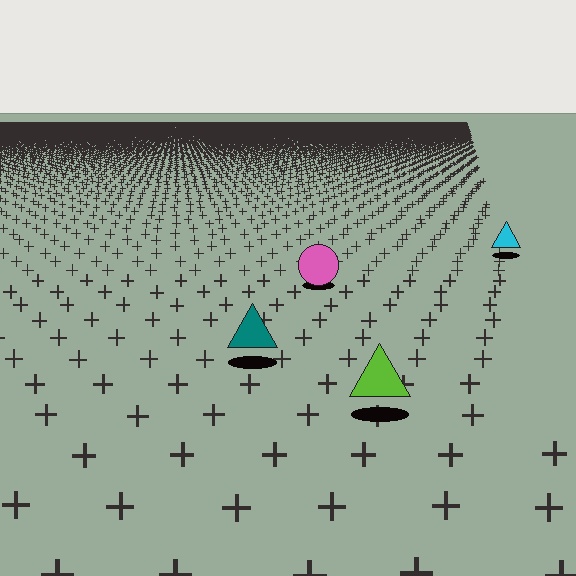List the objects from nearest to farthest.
From nearest to farthest: the lime triangle, the teal triangle, the pink circle, the cyan triangle.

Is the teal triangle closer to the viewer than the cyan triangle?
Yes. The teal triangle is closer — you can tell from the texture gradient: the ground texture is coarser near it.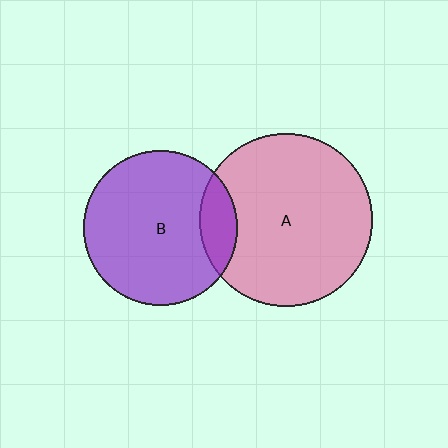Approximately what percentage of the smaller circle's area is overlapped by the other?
Approximately 15%.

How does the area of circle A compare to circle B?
Approximately 1.2 times.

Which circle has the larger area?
Circle A (pink).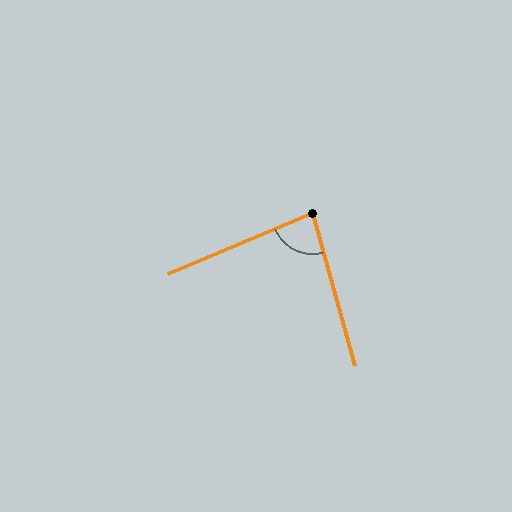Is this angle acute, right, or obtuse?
It is acute.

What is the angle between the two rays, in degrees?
Approximately 83 degrees.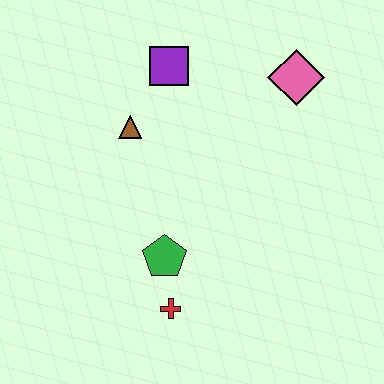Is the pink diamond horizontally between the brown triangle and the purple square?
No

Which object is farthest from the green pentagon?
The pink diamond is farthest from the green pentagon.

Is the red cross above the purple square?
No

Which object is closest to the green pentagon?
The red cross is closest to the green pentagon.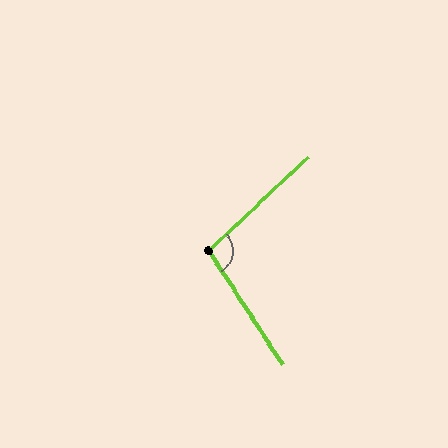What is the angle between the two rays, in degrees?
Approximately 100 degrees.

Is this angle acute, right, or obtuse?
It is obtuse.